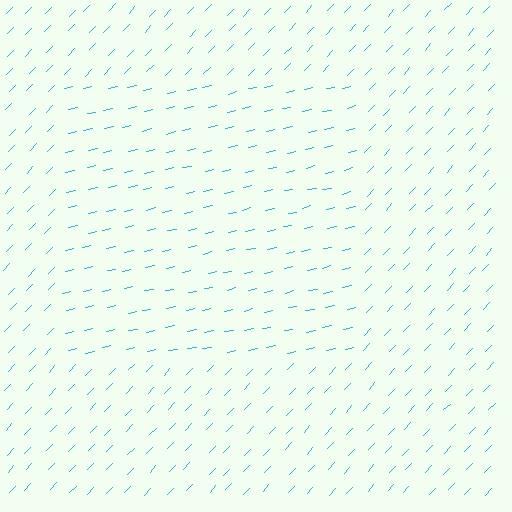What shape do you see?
I see a rectangle.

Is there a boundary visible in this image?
Yes, there is a texture boundary formed by a change in line orientation.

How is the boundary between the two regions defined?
The boundary is defined purely by a change in line orientation (approximately 34 degrees difference). All lines are the same color and thickness.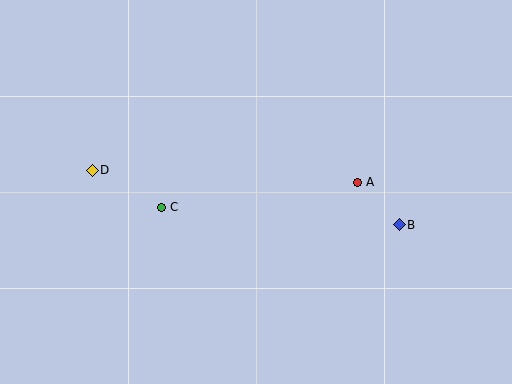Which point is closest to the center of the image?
Point C at (162, 207) is closest to the center.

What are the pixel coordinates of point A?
Point A is at (358, 182).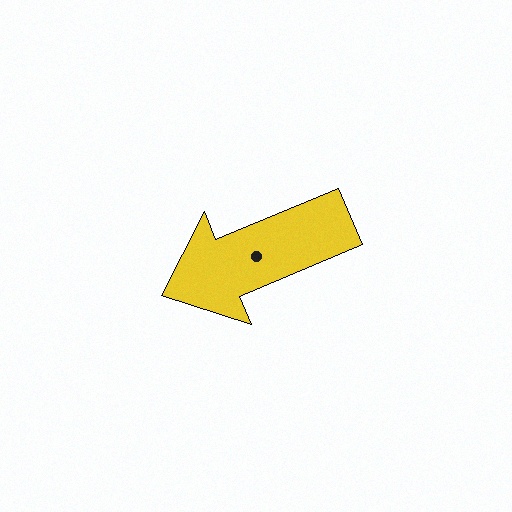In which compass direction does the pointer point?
Southwest.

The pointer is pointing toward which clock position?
Roughly 8 o'clock.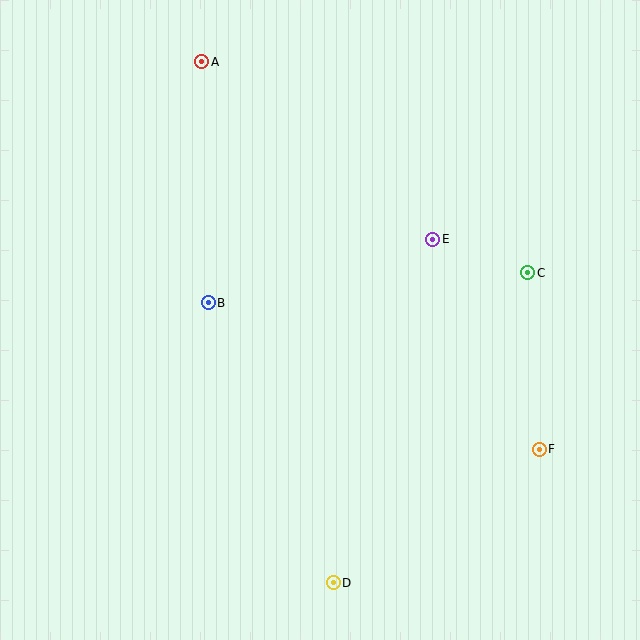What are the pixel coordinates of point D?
Point D is at (333, 583).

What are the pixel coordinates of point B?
Point B is at (208, 303).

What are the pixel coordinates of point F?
Point F is at (539, 449).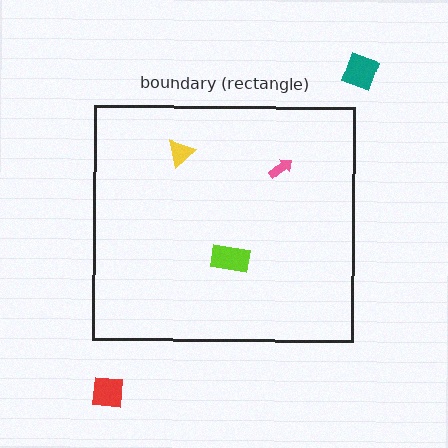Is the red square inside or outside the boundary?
Outside.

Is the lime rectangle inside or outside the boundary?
Inside.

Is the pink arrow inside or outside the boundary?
Inside.